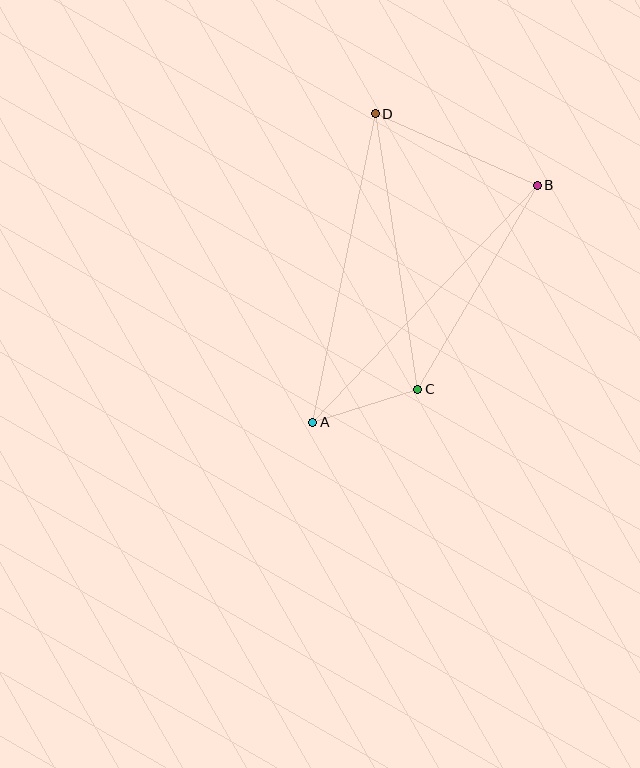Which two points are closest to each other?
Points A and C are closest to each other.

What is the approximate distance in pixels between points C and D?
The distance between C and D is approximately 279 pixels.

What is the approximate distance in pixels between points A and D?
The distance between A and D is approximately 314 pixels.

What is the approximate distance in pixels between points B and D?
The distance between B and D is approximately 177 pixels.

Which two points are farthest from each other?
Points A and B are farthest from each other.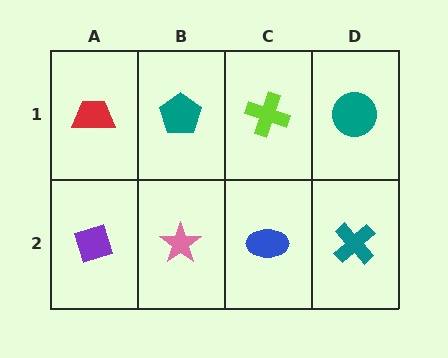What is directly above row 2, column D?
A teal circle.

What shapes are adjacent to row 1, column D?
A teal cross (row 2, column D), a lime cross (row 1, column C).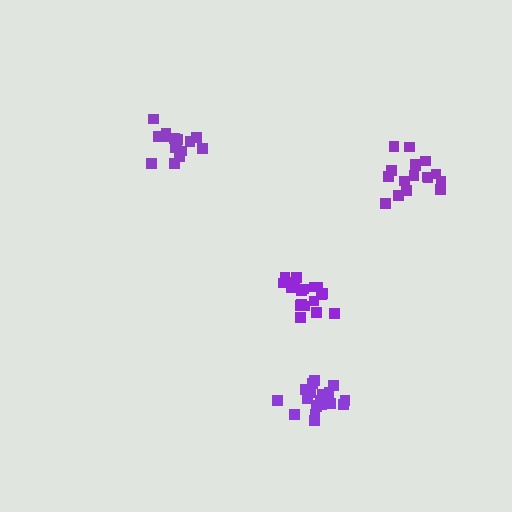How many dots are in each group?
Group 1: 17 dots, Group 2: 18 dots, Group 3: 20 dots, Group 4: 15 dots (70 total).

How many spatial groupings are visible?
There are 4 spatial groupings.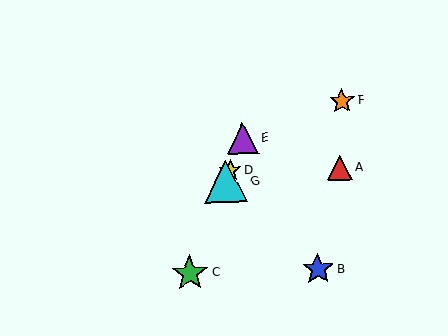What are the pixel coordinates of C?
Object C is at (190, 273).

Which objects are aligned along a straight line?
Objects C, D, E, G are aligned along a straight line.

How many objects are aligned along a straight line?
4 objects (C, D, E, G) are aligned along a straight line.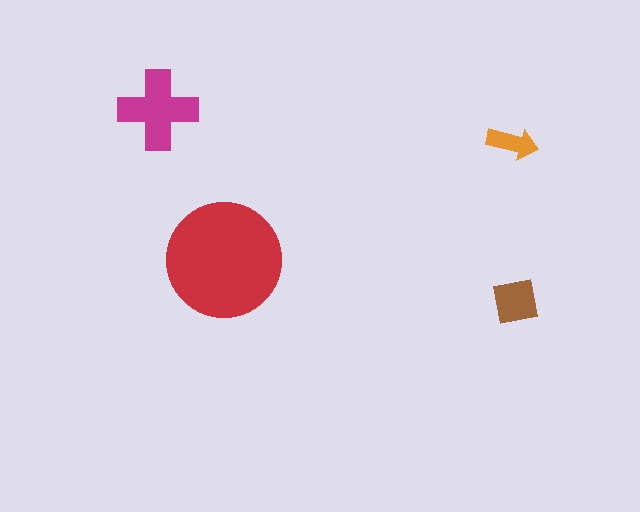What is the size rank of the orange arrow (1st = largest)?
4th.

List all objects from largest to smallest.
The red circle, the magenta cross, the brown square, the orange arrow.